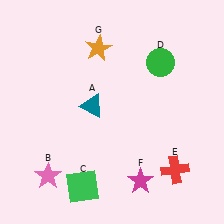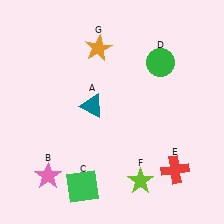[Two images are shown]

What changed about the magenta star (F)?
In Image 1, F is magenta. In Image 2, it changed to lime.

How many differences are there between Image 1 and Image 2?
There is 1 difference between the two images.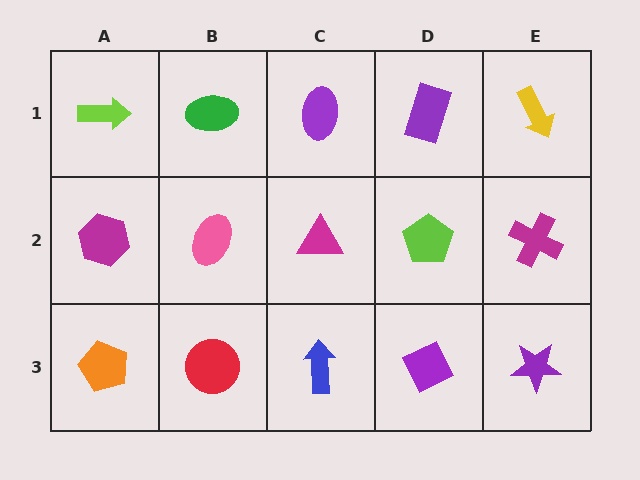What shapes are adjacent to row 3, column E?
A magenta cross (row 2, column E), a purple diamond (row 3, column D).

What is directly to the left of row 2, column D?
A magenta triangle.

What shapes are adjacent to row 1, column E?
A magenta cross (row 2, column E), a purple rectangle (row 1, column D).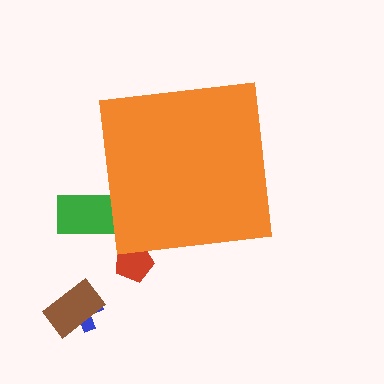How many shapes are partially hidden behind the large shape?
2 shapes are partially hidden.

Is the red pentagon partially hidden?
Yes, the red pentagon is partially hidden behind the orange square.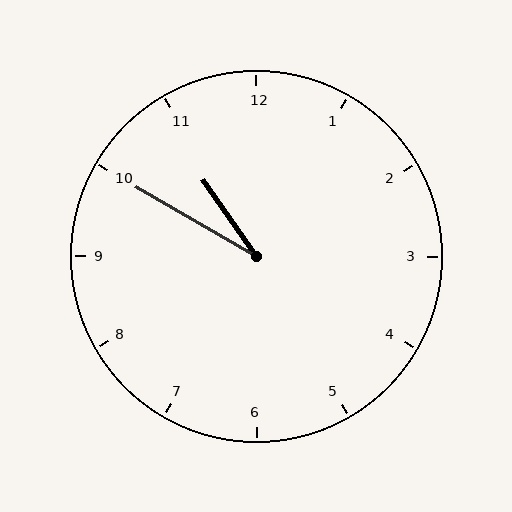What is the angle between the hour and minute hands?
Approximately 25 degrees.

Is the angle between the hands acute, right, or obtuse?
It is acute.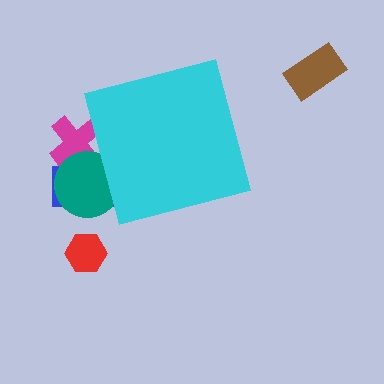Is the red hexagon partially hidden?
No, the red hexagon is fully visible.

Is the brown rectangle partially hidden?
No, the brown rectangle is fully visible.